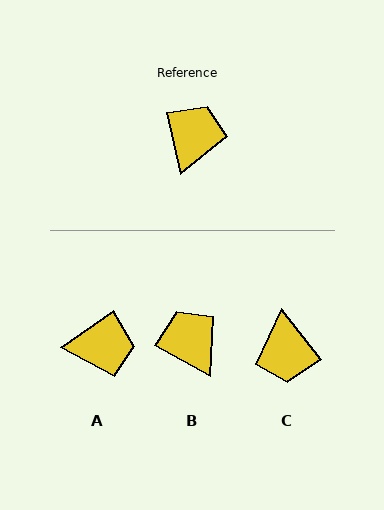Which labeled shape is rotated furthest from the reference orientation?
C, about 154 degrees away.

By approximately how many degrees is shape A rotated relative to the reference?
Approximately 67 degrees clockwise.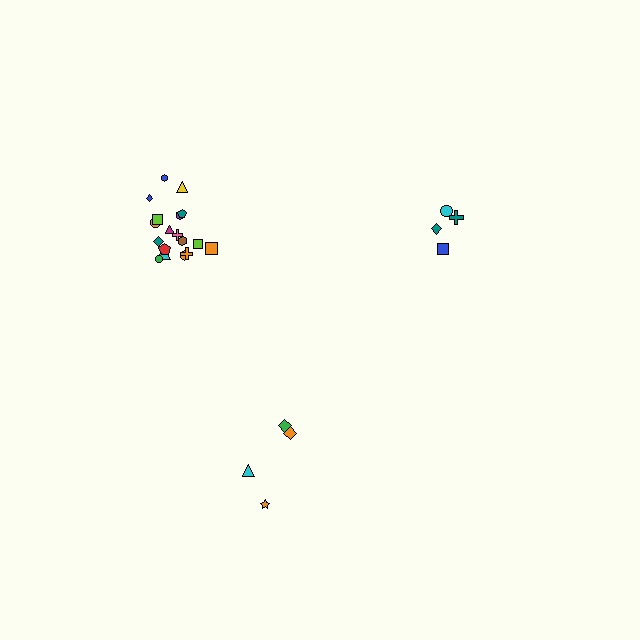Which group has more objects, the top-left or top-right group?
The top-left group.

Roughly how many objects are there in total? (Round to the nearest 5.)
Roughly 25 objects in total.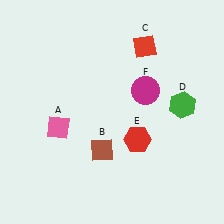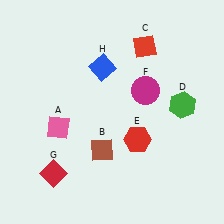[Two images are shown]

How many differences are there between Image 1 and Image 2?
There are 2 differences between the two images.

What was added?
A red diamond (G), a blue diamond (H) were added in Image 2.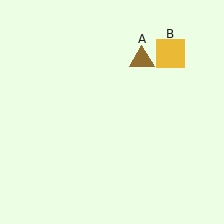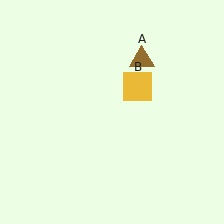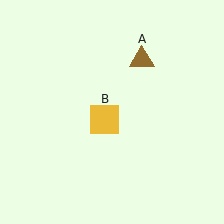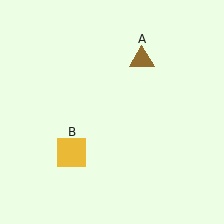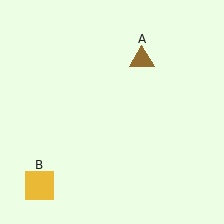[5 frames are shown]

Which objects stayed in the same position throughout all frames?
Brown triangle (object A) remained stationary.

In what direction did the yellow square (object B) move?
The yellow square (object B) moved down and to the left.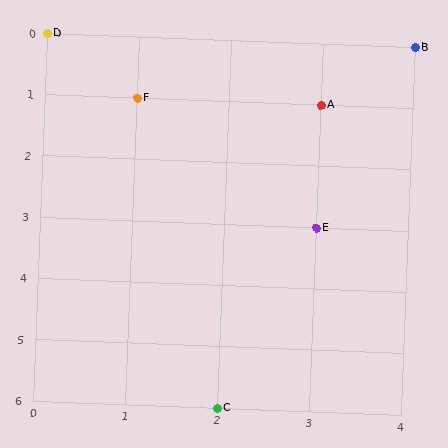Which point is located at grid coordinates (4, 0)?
Point B is at (4, 0).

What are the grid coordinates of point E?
Point E is at grid coordinates (3, 3).